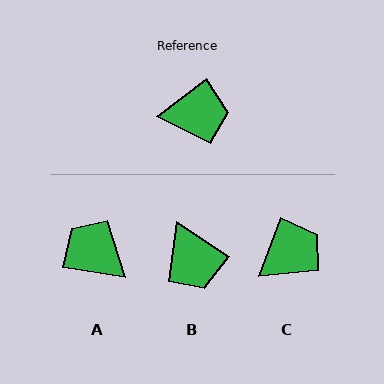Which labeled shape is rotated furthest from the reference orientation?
A, about 134 degrees away.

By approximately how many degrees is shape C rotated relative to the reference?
Approximately 32 degrees counter-clockwise.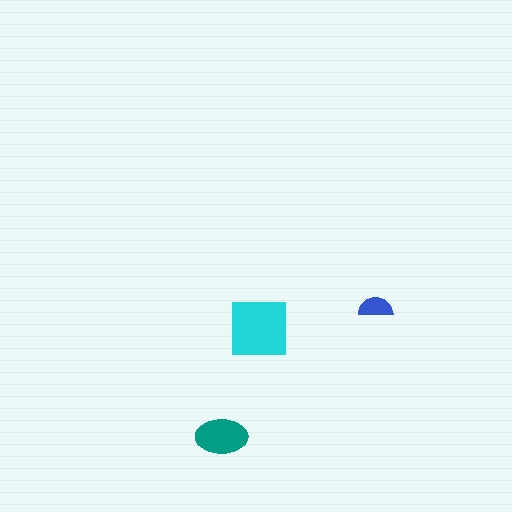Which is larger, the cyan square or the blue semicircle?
The cyan square.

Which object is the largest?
The cyan square.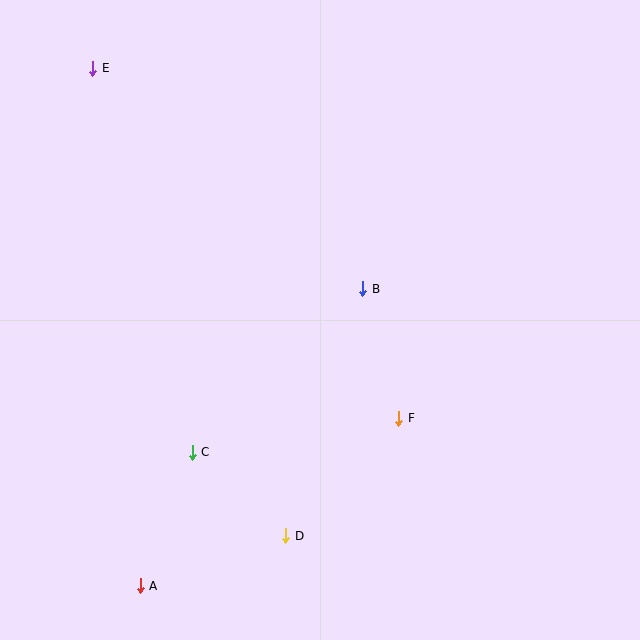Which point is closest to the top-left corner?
Point E is closest to the top-left corner.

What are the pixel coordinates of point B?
Point B is at (363, 289).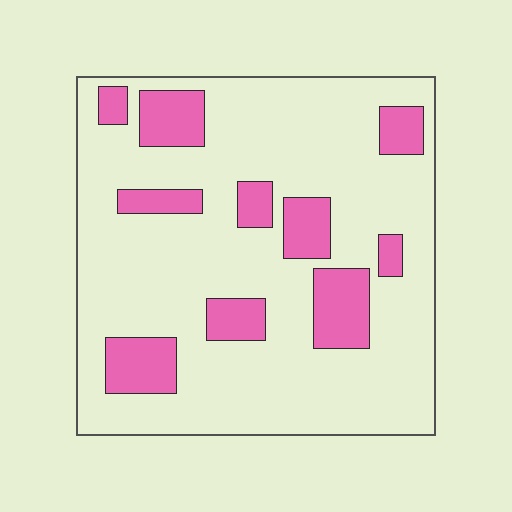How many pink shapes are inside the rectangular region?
10.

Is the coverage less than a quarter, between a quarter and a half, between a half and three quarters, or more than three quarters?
Less than a quarter.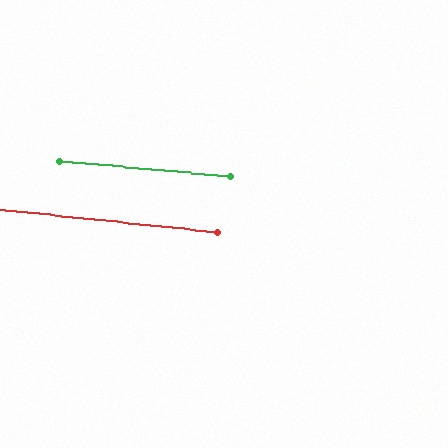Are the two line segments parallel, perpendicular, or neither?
Parallel — their directions differ by only 0.8°.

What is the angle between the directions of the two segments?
Approximately 1 degree.